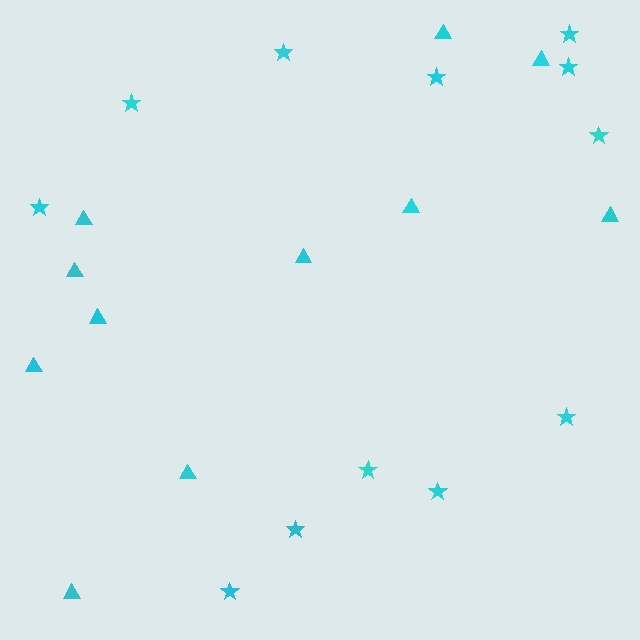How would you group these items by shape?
There are 2 groups: one group of stars (12) and one group of triangles (11).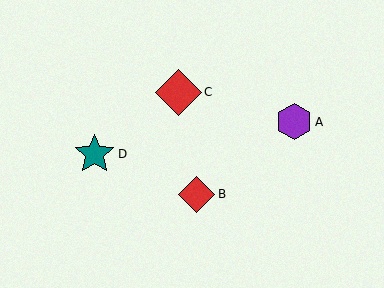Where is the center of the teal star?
The center of the teal star is at (94, 154).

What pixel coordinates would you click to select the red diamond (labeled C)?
Click at (179, 92) to select the red diamond C.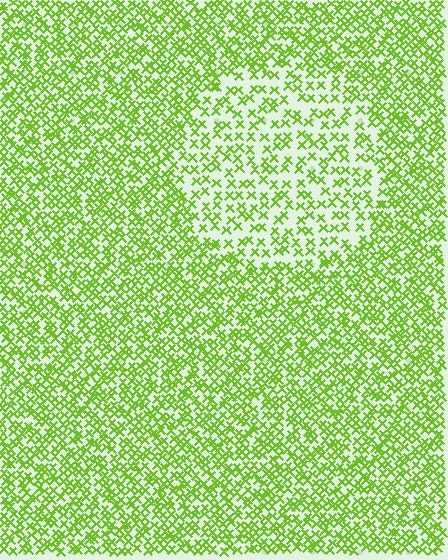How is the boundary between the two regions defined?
The boundary is defined by a change in element density (approximately 2.0x ratio). All elements are the same color, size, and shape.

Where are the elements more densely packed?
The elements are more densely packed outside the circle boundary.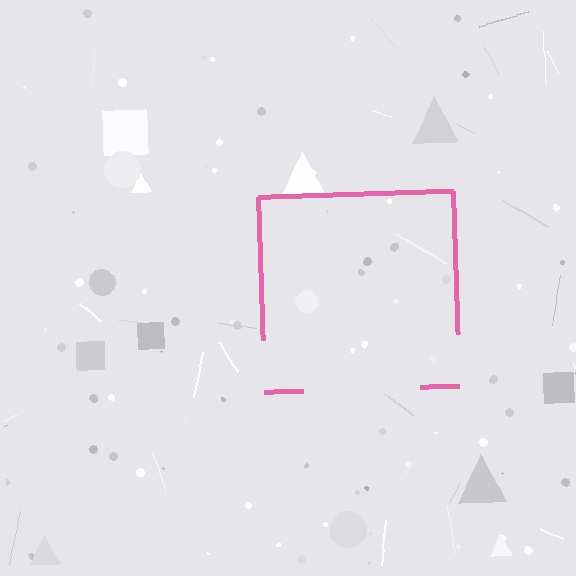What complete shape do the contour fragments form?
The contour fragments form a square.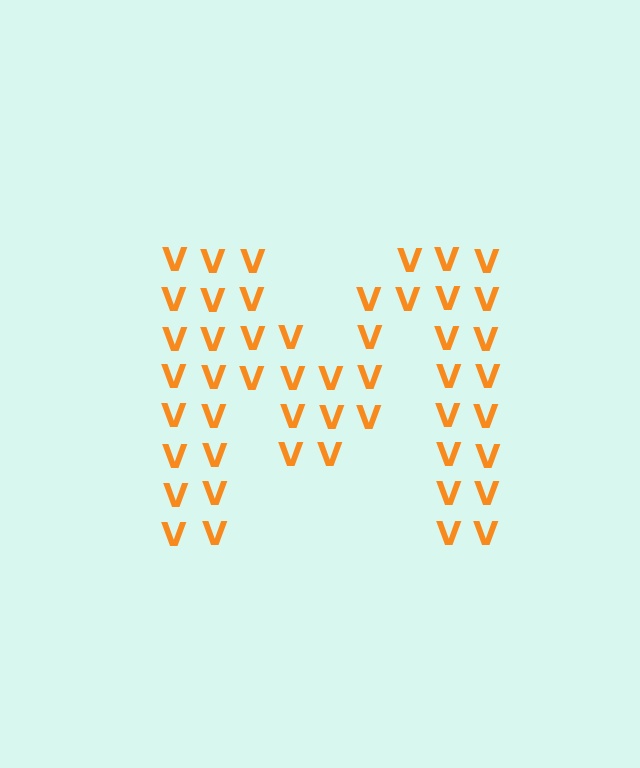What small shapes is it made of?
It is made of small letter V's.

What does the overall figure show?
The overall figure shows the letter M.